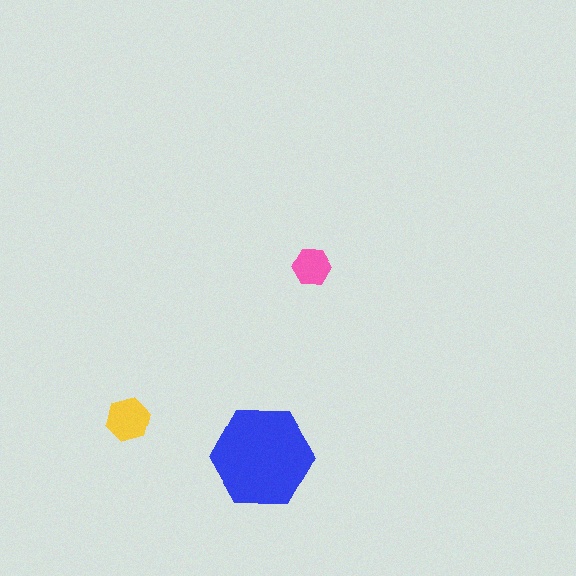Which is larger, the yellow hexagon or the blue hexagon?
The blue one.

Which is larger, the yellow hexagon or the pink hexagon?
The yellow one.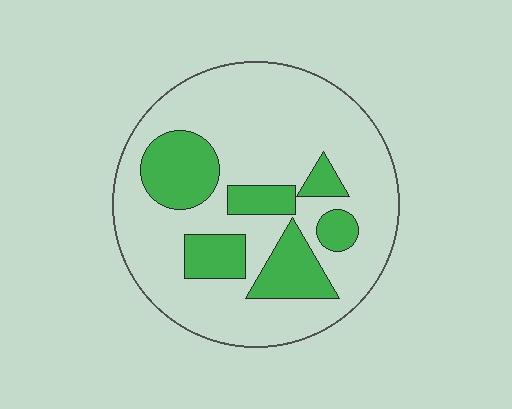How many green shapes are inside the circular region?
6.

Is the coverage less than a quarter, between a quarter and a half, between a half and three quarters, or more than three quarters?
Between a quarter and a half.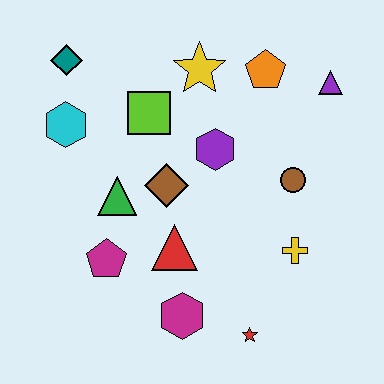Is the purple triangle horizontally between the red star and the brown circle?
No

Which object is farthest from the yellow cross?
The teal diamond is farthest from the yellow cross.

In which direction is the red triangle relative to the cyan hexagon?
The red triangle is below the cyan hexagon.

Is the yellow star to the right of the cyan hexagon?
Yes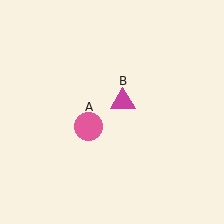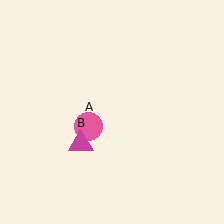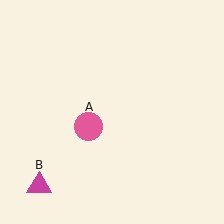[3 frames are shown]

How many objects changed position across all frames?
1 object changed position: magenta triangle (object B).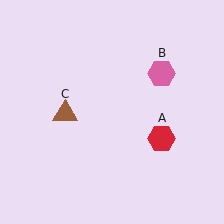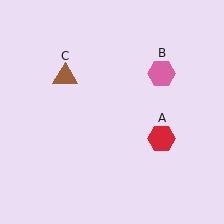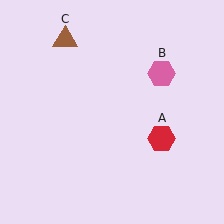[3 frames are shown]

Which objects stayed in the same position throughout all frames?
Red hexagon (object A) and pink hexagon (object B) remained stationary.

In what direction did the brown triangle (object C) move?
The brown triangle (object C) moved up.